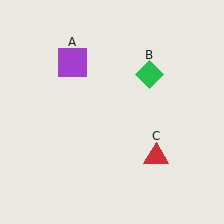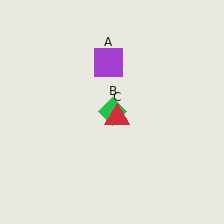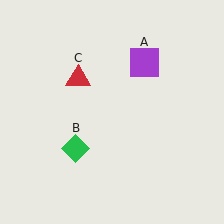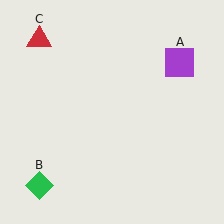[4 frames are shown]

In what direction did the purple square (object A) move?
The purple square (object A) moved right.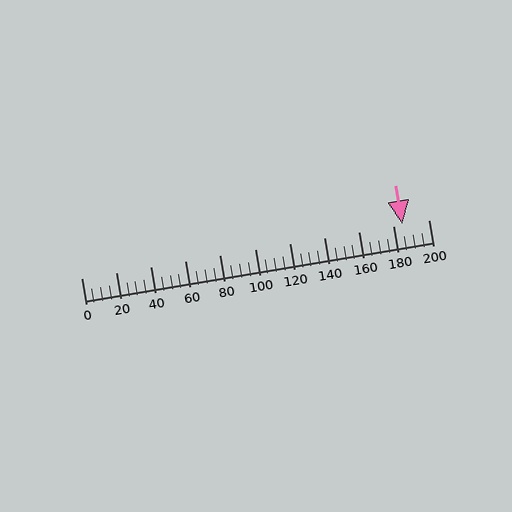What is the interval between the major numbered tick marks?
The major tick marks are spaced 20 units apart.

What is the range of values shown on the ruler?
The ruler shows values from 0 to 200.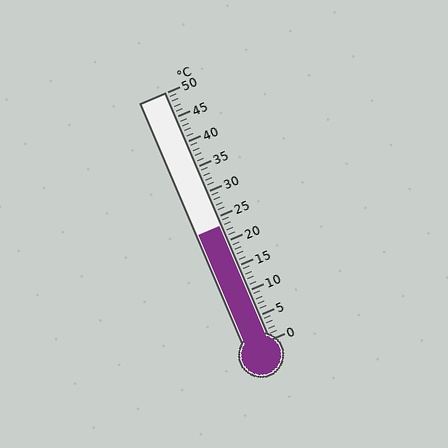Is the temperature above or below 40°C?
The temperature is below 40°C.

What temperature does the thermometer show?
The thermometer shows approximately 23°C.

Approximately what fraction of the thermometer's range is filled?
The thermometer is filled to approximately 45% of its range.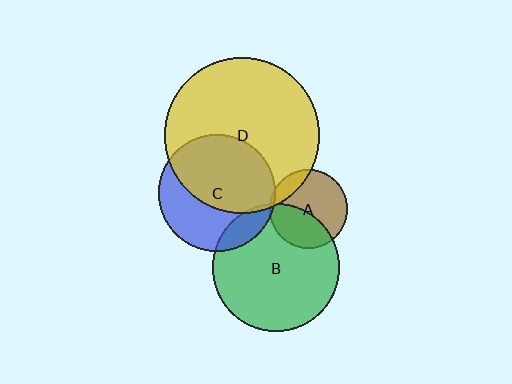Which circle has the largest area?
Circle D (yellow).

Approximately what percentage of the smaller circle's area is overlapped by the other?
Approximately 15%.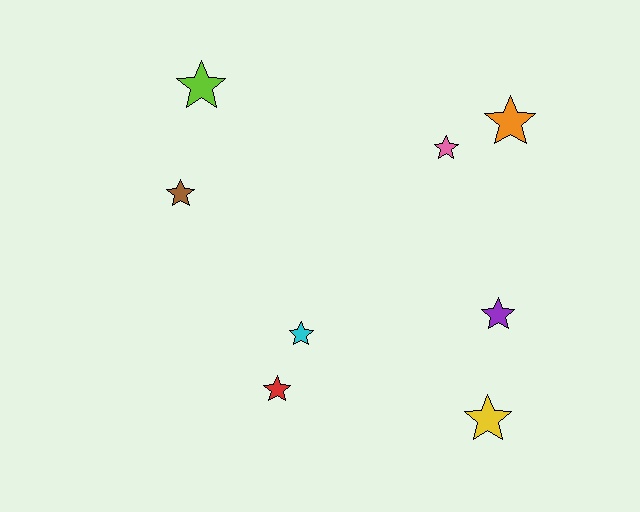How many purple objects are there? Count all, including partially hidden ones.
There is 1 purple object.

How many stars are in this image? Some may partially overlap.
There are 8 stars.